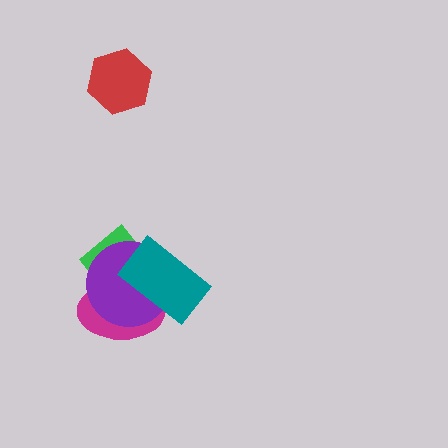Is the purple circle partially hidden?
Yes, it is partially covered by another shape.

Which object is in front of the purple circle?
The teal rectangle is in front of the purple circle.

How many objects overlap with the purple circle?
3 objects overlap with the purple circle.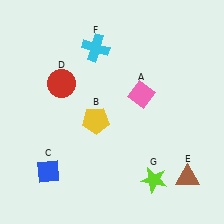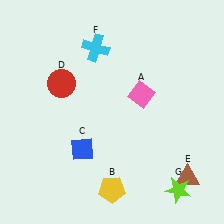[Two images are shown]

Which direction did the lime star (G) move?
The lime star (G) moved right.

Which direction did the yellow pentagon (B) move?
The yellow pentagon (B) moved down.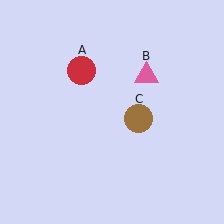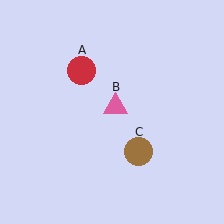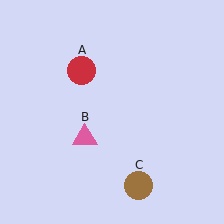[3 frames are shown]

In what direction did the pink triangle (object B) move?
The pink triangle (object B) moved down and to the left.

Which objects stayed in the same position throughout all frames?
Red circle (object A) remained stationary.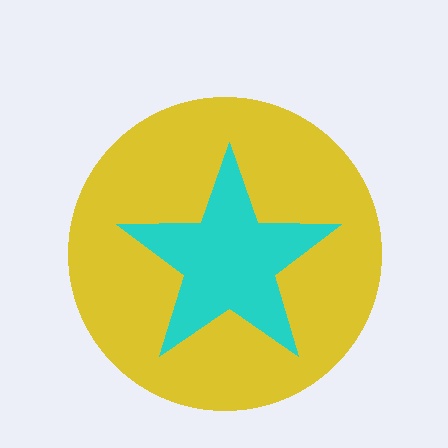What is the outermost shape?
The yellow circle.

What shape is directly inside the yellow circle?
The cyan star.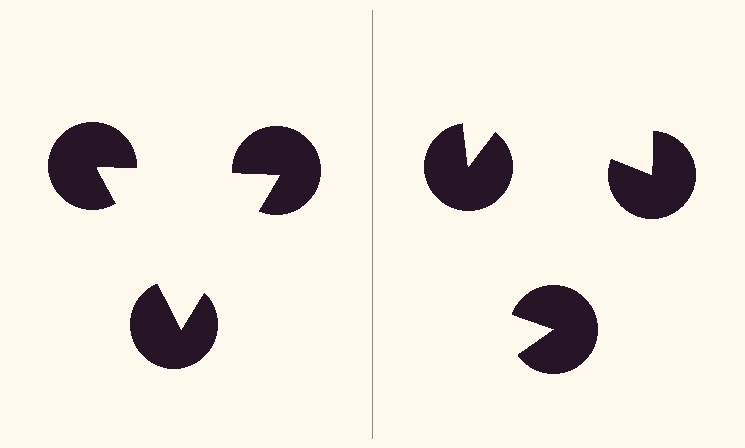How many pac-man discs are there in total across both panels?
6 — 3 on each side.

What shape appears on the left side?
An illusory triangle.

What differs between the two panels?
The pac-man discs are positioned identically on both sides; only the wedge orientations differ. On the left they align to a triangle; on the right they are misaligned.